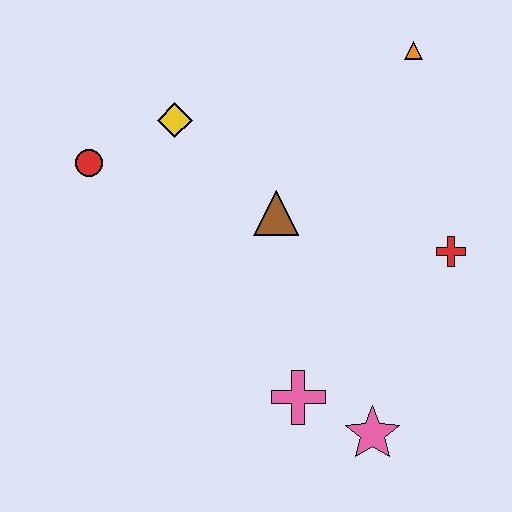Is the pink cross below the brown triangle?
Yes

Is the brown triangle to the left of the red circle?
No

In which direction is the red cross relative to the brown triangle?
The red cross is to the right of the brown triangle.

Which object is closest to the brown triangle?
The yellow diamond is closest to the brown triangle.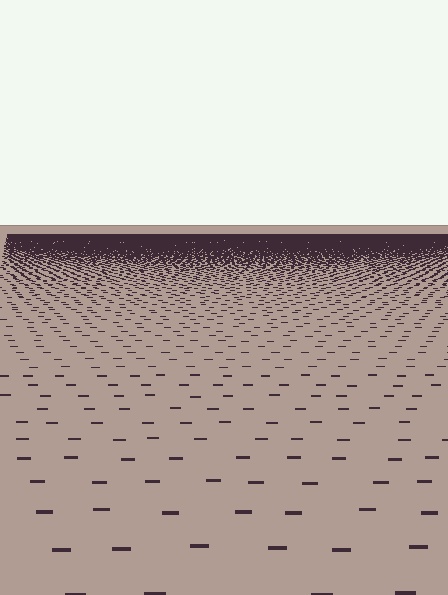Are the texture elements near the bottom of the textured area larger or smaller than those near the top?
Larger. Near the bottom, elements are closer to the viewer and appear at a bigger on-screen size.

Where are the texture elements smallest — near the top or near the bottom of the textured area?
Near the top.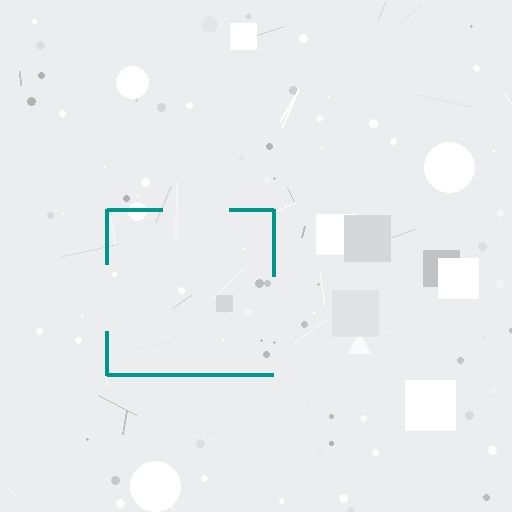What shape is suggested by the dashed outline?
The dashed outline suggests a square.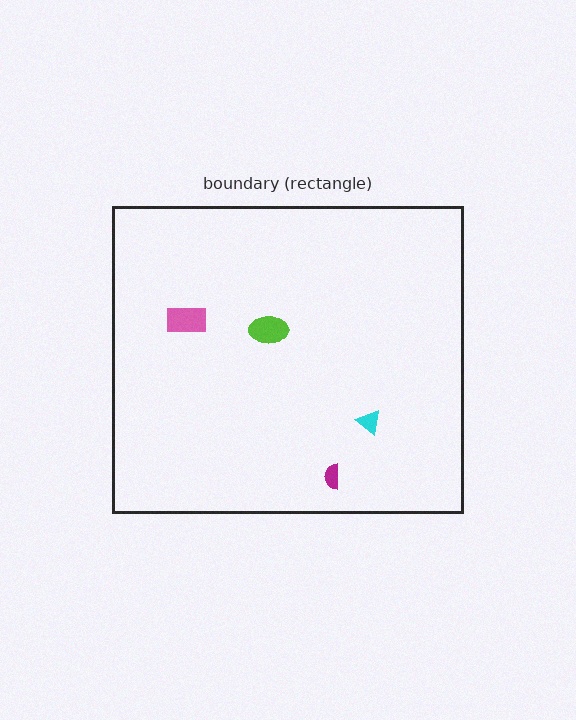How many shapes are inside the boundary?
4 inside, 0 outside.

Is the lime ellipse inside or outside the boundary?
Inside.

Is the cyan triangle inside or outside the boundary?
Inside.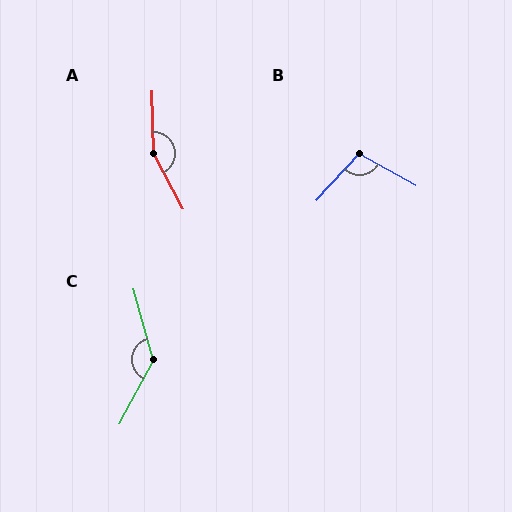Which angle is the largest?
A, at approximately 154 degrees.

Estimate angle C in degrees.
Approximately 136 degrees.